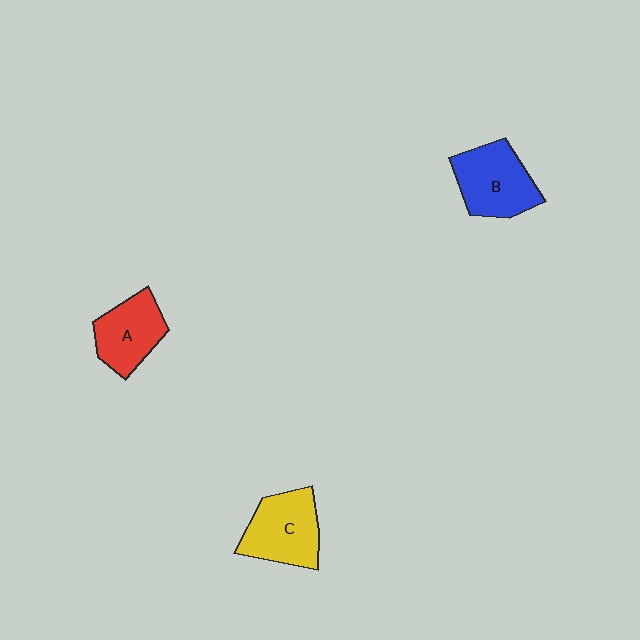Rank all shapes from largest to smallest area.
From largest to smallest: B (blue), C (yellow), A (red).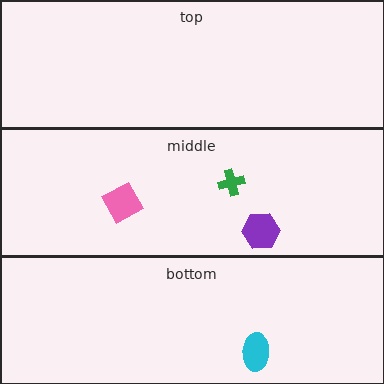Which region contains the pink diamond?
The middle region.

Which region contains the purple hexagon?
The middle region.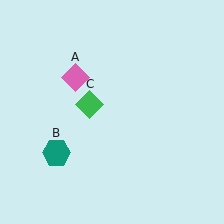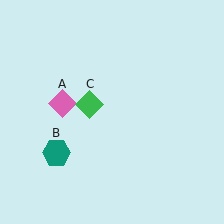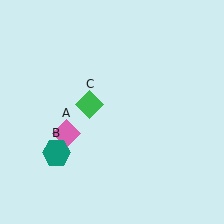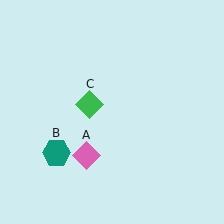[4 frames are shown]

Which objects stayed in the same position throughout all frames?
Teal hexagon (object B) and green diamond (object C) remained stationary.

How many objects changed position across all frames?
1 object changed position: pink diamond (object A).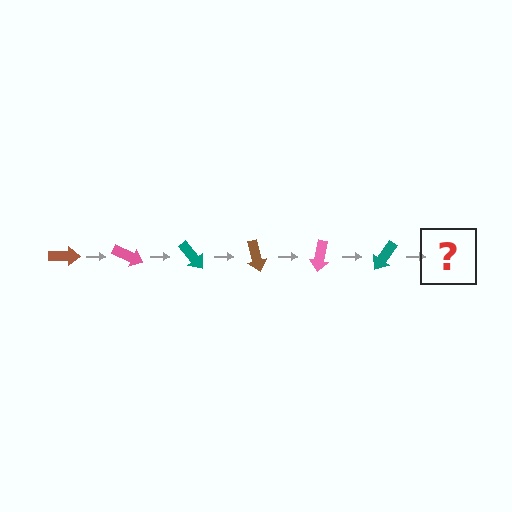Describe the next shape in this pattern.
It should be a brown arrow, rotated 150 degrees from the start.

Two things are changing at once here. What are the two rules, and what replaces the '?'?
The two rules are that it rotates 25 degrees each step and the color cycles through brown, pink, and teal. The '?' should be a brown arrow, rotated 150 degrees from the start.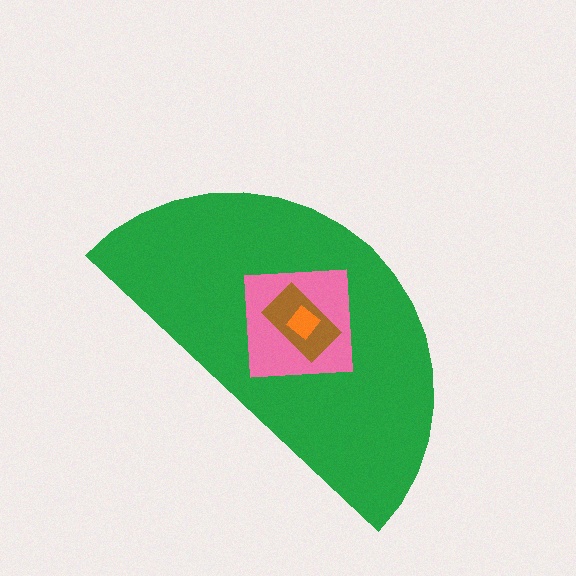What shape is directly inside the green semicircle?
The pink square.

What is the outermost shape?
The green semicircle.